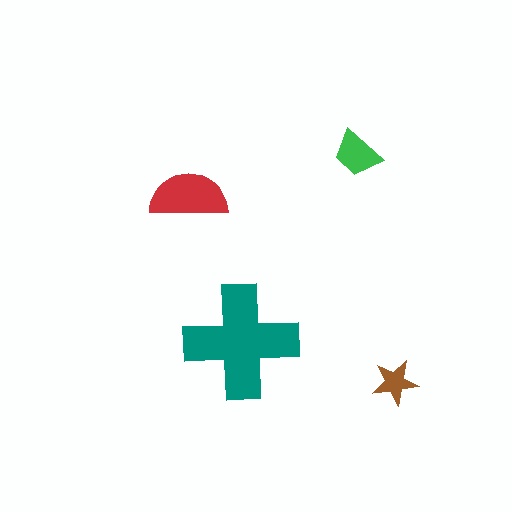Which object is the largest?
The teal cross.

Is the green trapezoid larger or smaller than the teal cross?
Smaller.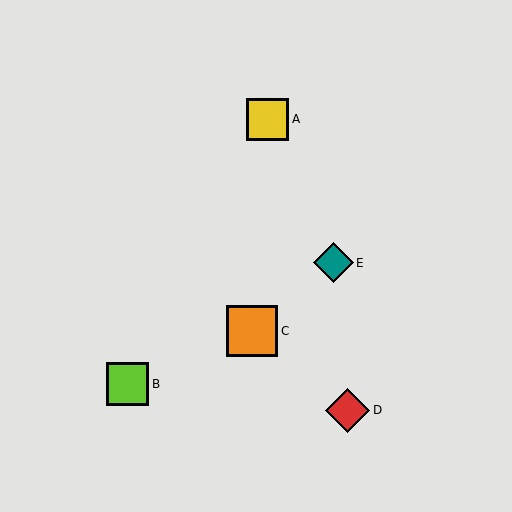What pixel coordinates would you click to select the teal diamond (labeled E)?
Click at (333, 263) to select the teal diamond E.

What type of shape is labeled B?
Shape B is a lime square.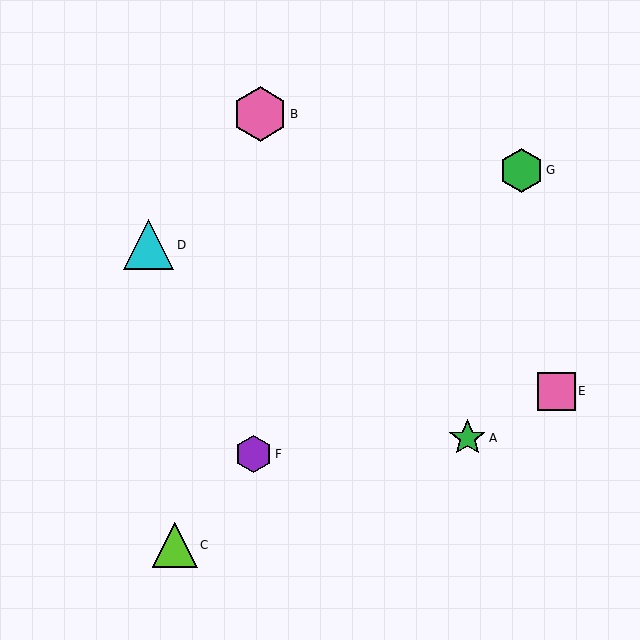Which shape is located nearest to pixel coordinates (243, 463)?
The purple hexagon (labeled F) at (253, 454) is nearest to that location.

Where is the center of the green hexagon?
The center of the green hexagon is at (521, 170).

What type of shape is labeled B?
Shape B is a pink hexagon.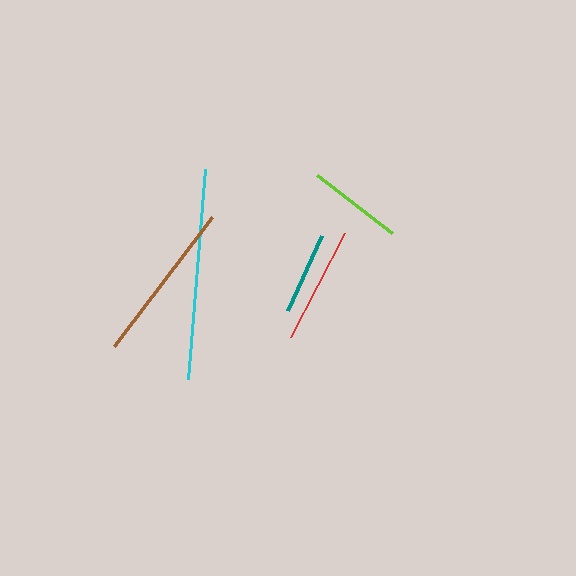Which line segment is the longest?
The cyan line is the longest at approximately 211 pixels.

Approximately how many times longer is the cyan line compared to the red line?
The cyan line is approximately 1.8 times the length of the red line.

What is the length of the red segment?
The red segment is approximately 118 pixels long.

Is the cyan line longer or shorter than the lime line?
The cyan line is longer than the lime line.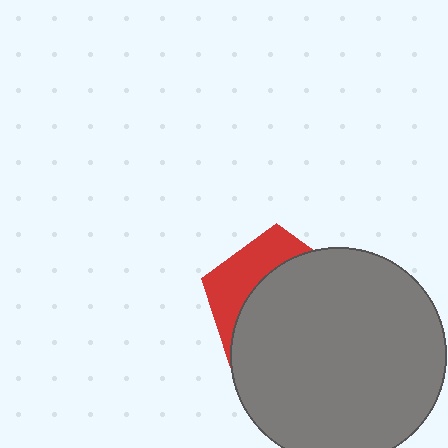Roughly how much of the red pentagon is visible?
A small part of it is visible (roughly 32%).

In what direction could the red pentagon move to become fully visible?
The red pentagon could move toward the upper-left. That would shift it out from behind the gray circle entirely.